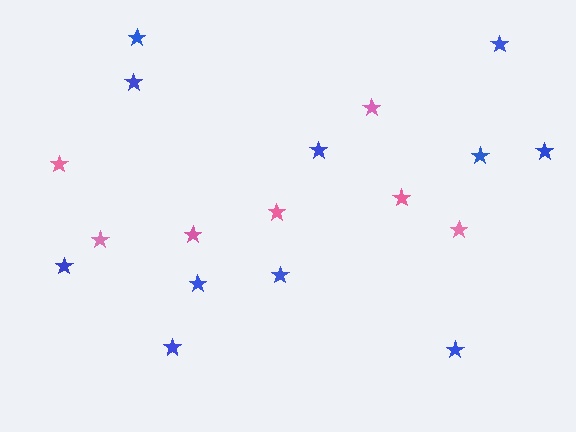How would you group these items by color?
There are 2 groups: one group of blue stars (11) and one group of pink stars (7).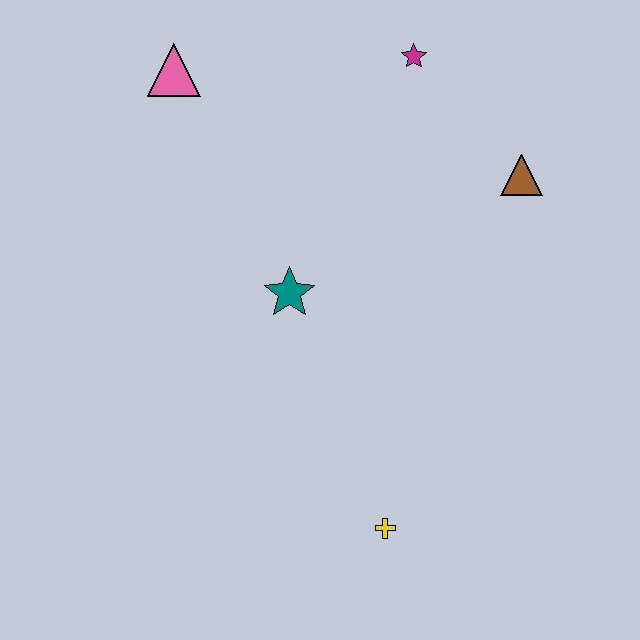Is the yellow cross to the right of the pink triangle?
Yes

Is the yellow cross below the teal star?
Yes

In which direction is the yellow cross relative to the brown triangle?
The yellow cross is below the brown triangle.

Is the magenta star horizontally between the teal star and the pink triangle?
No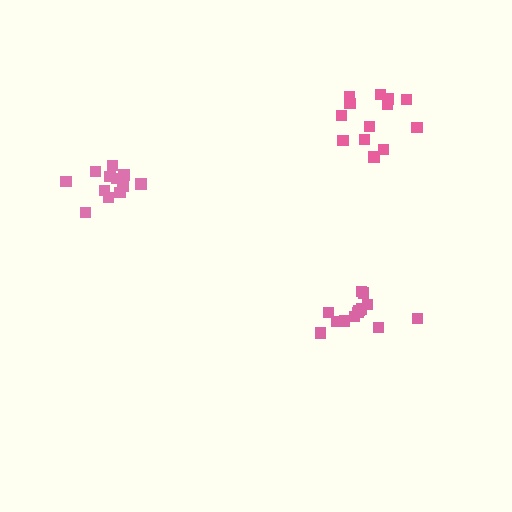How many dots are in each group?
Group 1: 12 dots, Group 2: 14 dots, Group 3: 13 dots (39 total).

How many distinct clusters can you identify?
There are 3 distinct clusters.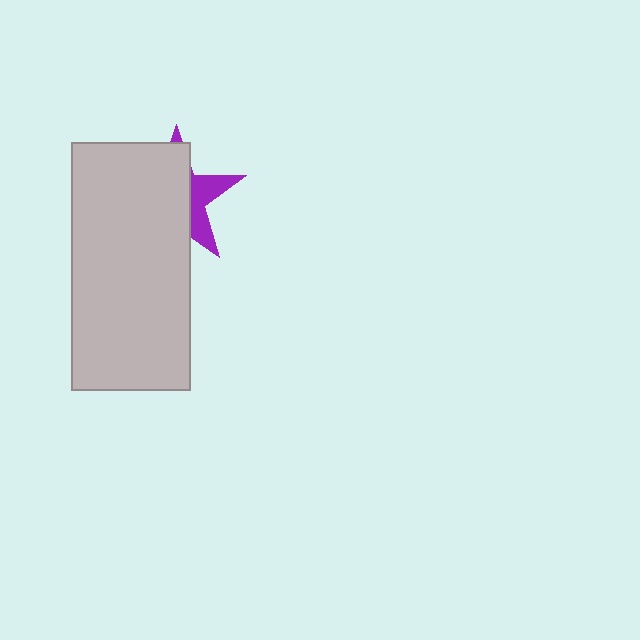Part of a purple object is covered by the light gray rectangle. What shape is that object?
It is a star.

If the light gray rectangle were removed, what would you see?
You would see the complete purple star.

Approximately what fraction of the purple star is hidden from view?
Roughly 69% of the purple star is hidden behind the light gray rectangle.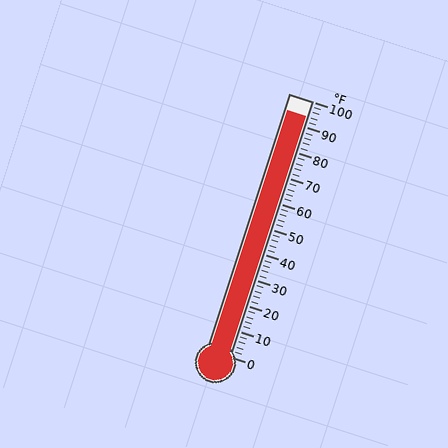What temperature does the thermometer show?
The thermometer shows approximately 94°F.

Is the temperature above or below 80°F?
The temperature is above 80°F.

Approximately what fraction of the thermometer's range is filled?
The thermometer is filled to approximately 95% of its range.